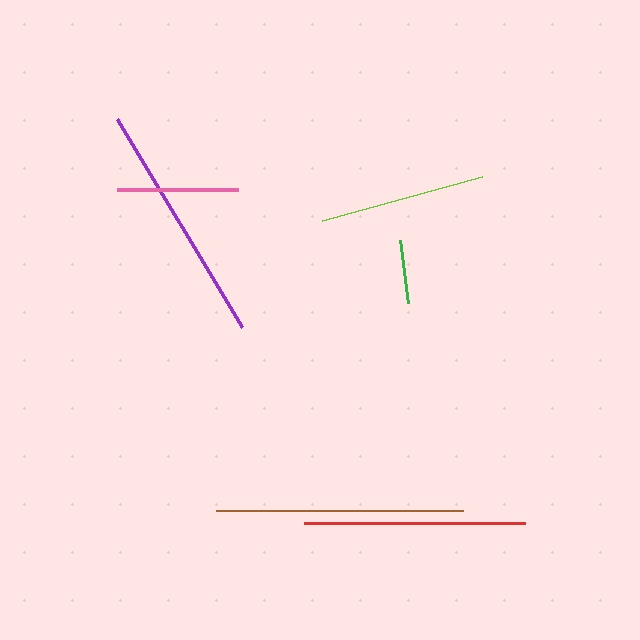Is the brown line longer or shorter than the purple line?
The brown line is longer than the purple line.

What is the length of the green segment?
The green segment is approximately 63 pixels long.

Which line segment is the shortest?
The green line is the shortest at approximately 63 pixels.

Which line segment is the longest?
The brown line is the longest at approximately 248 pixels.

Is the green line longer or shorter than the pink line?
The pink line is longer than the green line.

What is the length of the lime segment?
The lime segment is approximately 166 pixels long.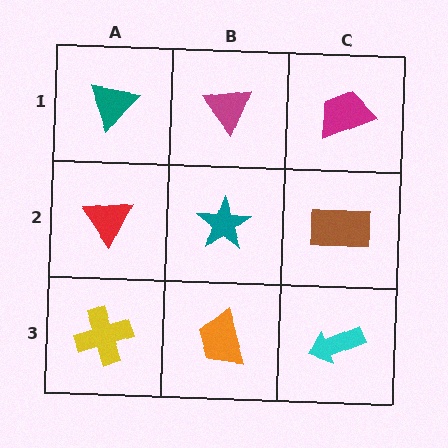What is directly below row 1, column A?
A red triangle.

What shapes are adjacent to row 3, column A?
A red triangle (row 2, column A), an orange trapezoid (row 3, column B).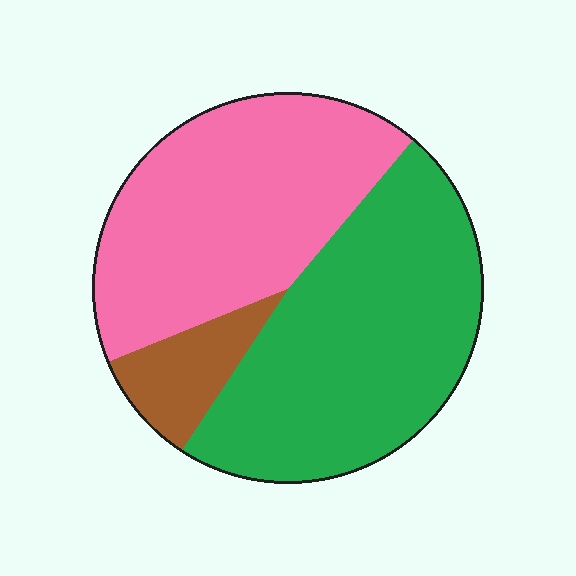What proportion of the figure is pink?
Pink takes up about two fifths (2/5) of the figure.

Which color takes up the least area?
Brown, at roughly 10%.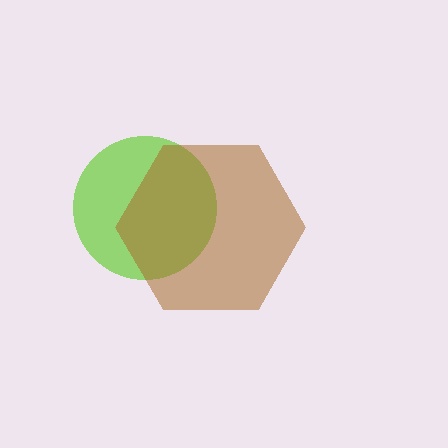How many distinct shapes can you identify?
There are 2 distinct shapes: a lime circle, a brown hexagon.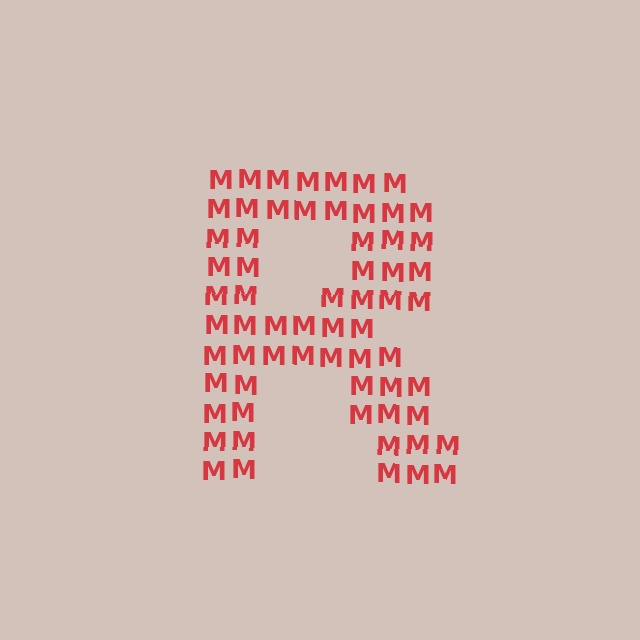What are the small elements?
The small elements are letter M's.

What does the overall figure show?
The overall figure shows the letter R.